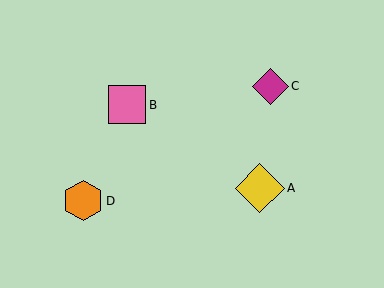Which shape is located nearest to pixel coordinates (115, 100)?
The pink square (labeled B) at (127, 105) is nearest to that location.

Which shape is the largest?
The yellow diamond (labeled A) is the largest.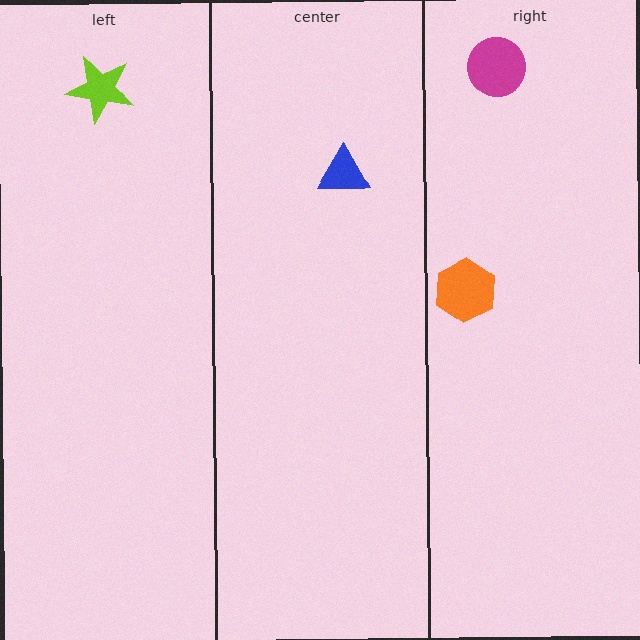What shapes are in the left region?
The lime star.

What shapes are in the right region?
The orange hexagon, the magenta circle.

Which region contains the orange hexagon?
The right region.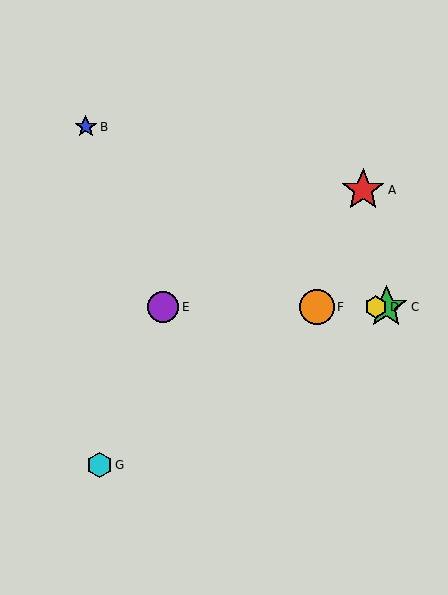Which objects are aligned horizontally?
Objects C, D, E, F are aligned horizontally.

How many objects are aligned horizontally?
4 objects (C, D, E, F) are aligned horizontally.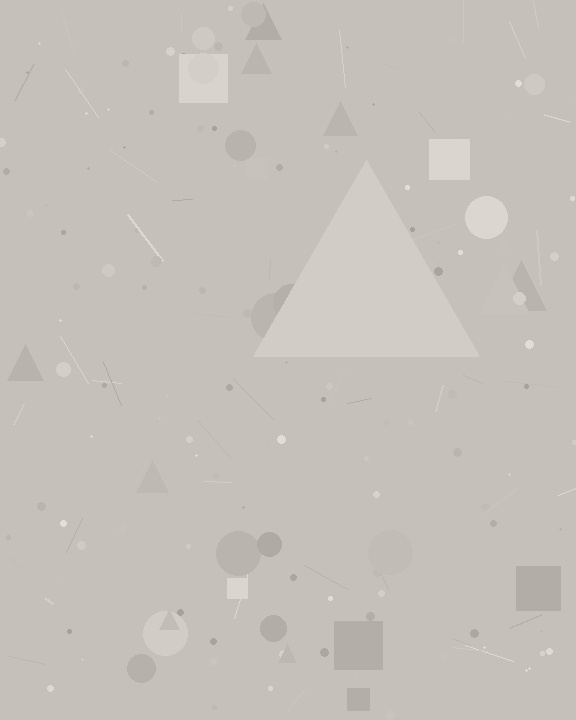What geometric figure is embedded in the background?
A triangle is embedded in the background.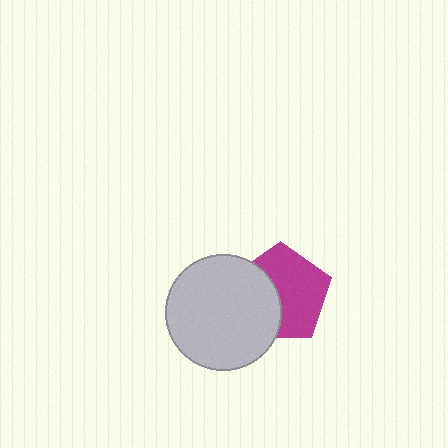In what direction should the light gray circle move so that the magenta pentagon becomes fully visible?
The light gray circle should move left. That is the shortest direction to clear the overlap and leave the magenta pentagon fully visible.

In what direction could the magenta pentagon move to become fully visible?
The magenta pentagon could move right. That would shift it out from behind the light gray circle entirely.